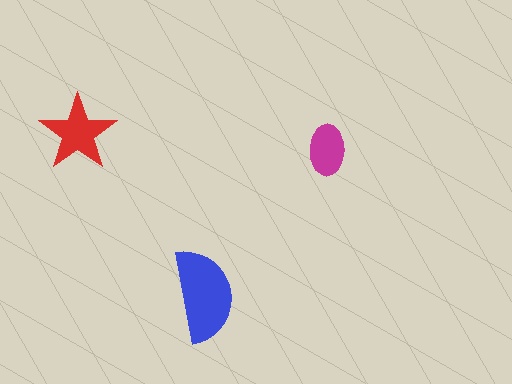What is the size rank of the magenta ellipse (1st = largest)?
3rd.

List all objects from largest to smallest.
The blue semicircle, the red star, the magenta ellipse.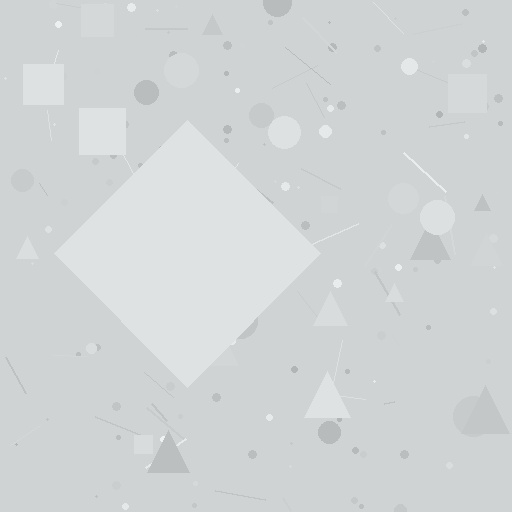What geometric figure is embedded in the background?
A diamond is embedded in the background.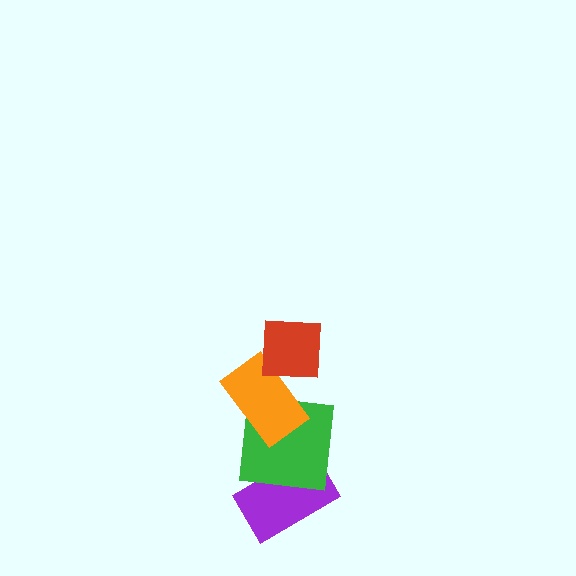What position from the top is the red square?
The red square is 1st from the top.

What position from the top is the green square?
The green square is 3rd from the top.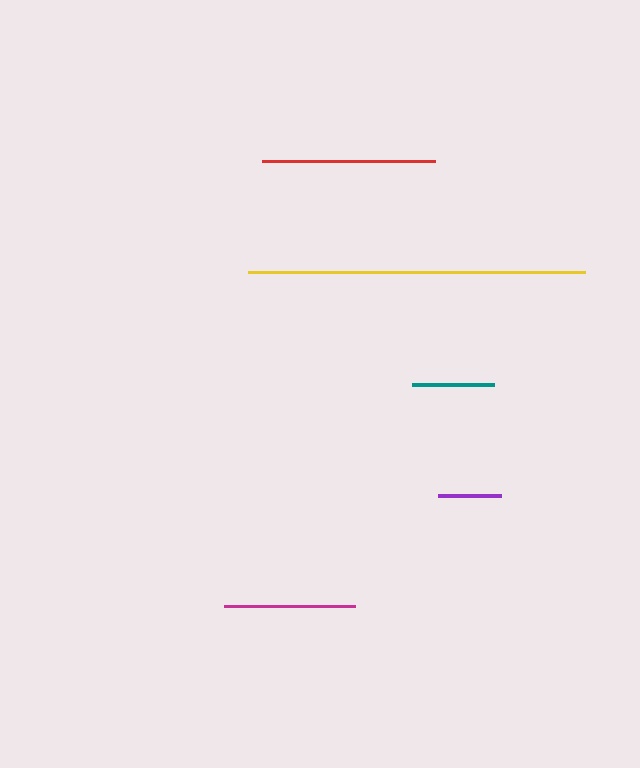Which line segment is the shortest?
The purple line is the shortest at approximately 63 pixels.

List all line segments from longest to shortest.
From longest to shortest: yellow, red, magenta, teal, purple.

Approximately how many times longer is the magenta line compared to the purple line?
The magenta line is approximately 2.1 times the length of the purple line.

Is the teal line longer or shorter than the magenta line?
The magenta line is longer than the teal line.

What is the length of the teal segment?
The teal segment is approximately 82 pixels long.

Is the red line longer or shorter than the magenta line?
The red line is longer than the magenta line.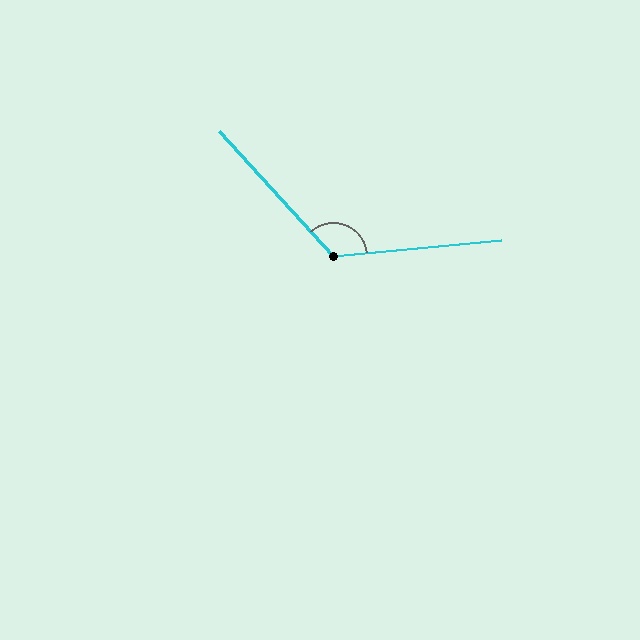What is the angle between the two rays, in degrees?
Approximately 127 degrees.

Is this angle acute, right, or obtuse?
It is obtuse.